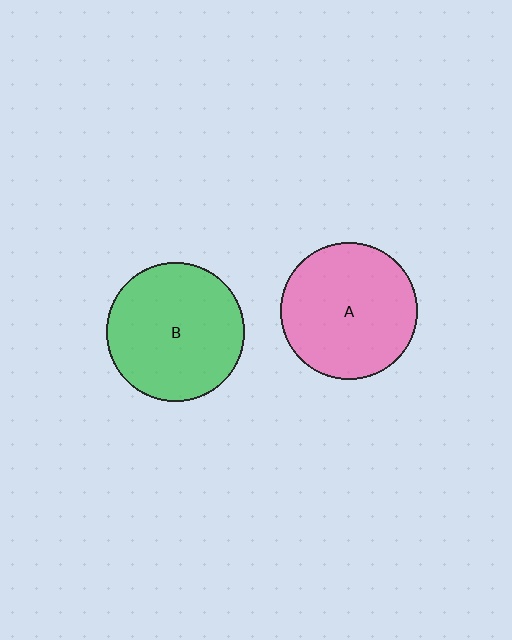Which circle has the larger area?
Circle B (green).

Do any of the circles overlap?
No, none of the circles overlap.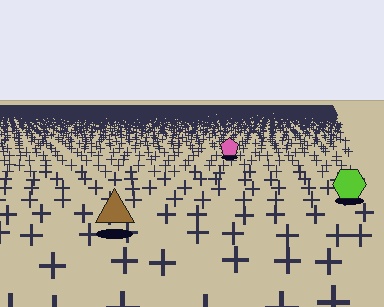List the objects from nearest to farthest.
From nearest to farthest: the brown triangle, the lime hexagon, the pink pentagon.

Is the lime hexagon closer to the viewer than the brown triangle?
No. The brown triangle is closer — you can tell from the texture gradient: the ground texture is coarser near it.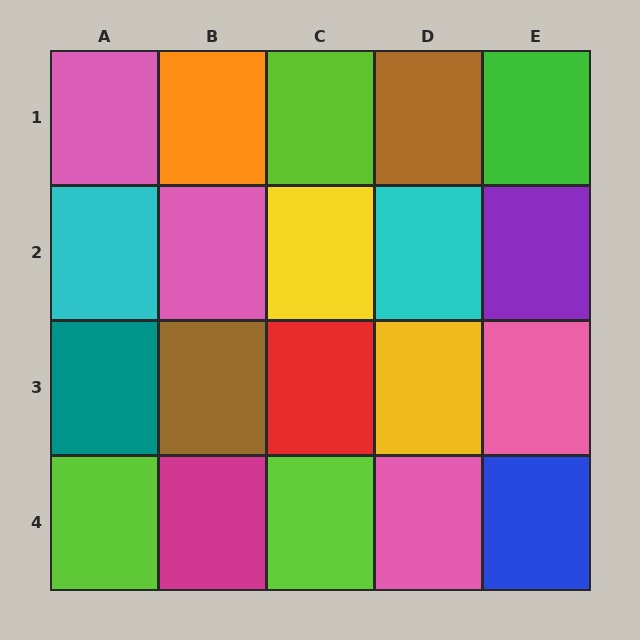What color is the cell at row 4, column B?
Magenta.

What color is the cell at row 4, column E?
Blue.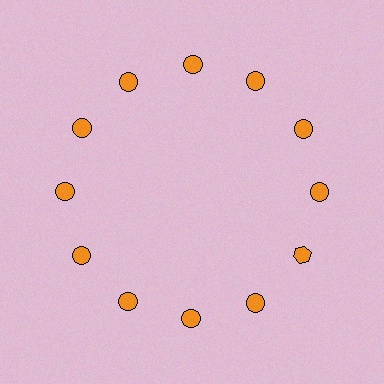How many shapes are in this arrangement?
There are 12 shapes arranged in a ring pattern.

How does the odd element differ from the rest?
It has a different shape: hexagon instead of circle.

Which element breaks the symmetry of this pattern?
The orange hexagon at roughly the 4 o'clock position breaks the symmetry. All other shapes are orange circles.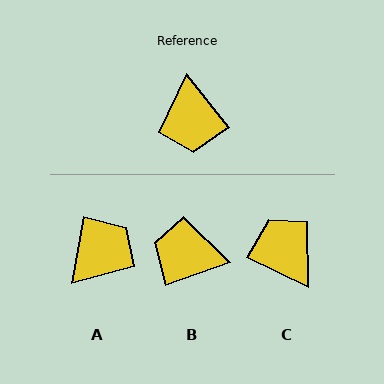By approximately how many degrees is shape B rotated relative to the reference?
Approximately 109 degrees clockwise.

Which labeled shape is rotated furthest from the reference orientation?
C, about 154 degrees away.